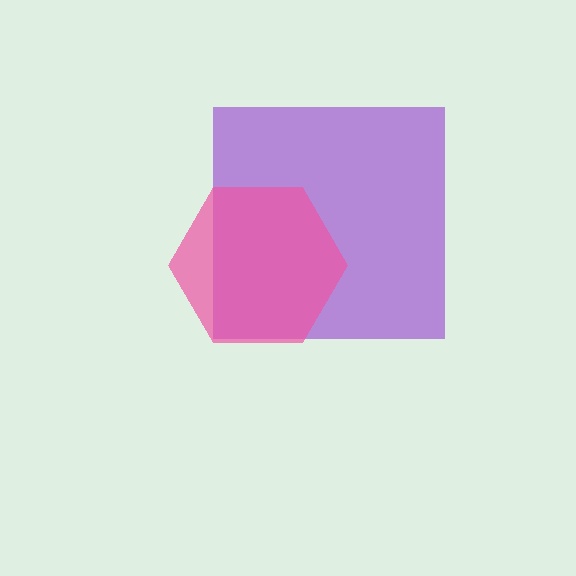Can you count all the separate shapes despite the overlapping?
Yes, there are 2 separate shapes.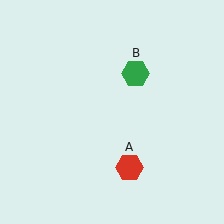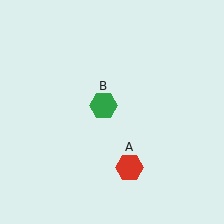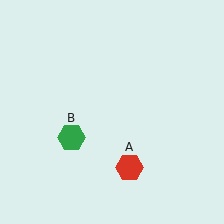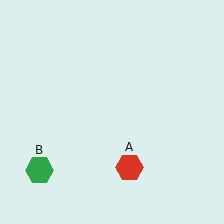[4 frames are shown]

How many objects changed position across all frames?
1 object changed position: green hexagon (object B).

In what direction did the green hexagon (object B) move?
The green hexagon (object B) moved down and to the left.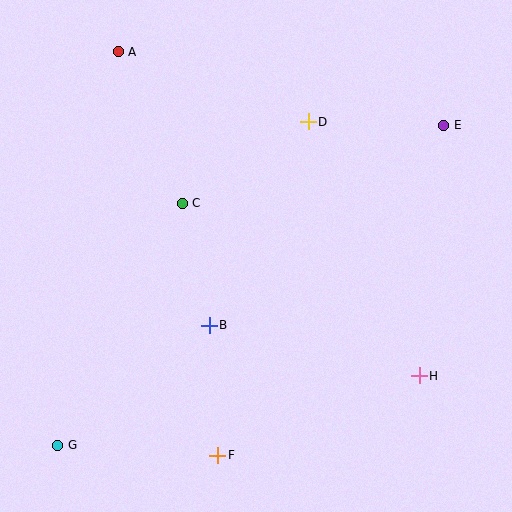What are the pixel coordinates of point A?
Point A is at (118, 52).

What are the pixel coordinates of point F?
Point F is at (218, 455).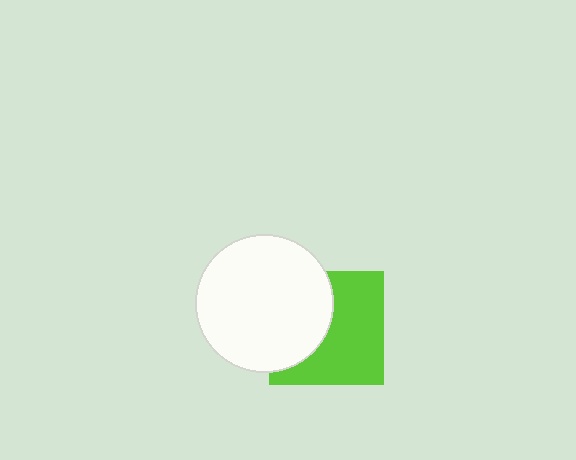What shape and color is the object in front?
The object in front is a white circle.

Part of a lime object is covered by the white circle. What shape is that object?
It is a square.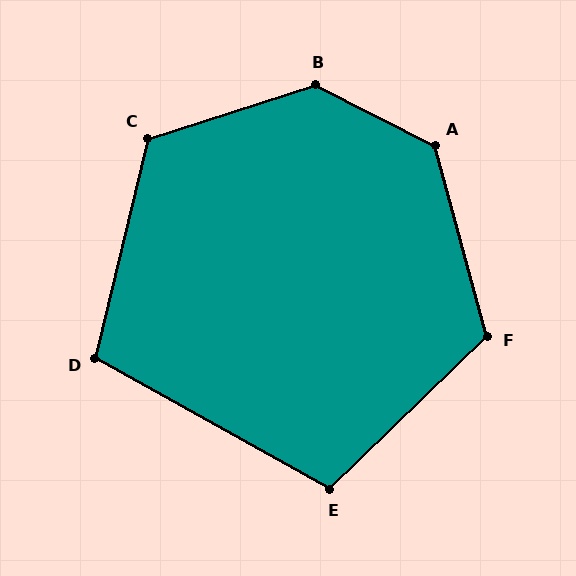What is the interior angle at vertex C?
Approximately 121 degrees (obtuse).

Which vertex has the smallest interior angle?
D, at approximately 106 degrees.